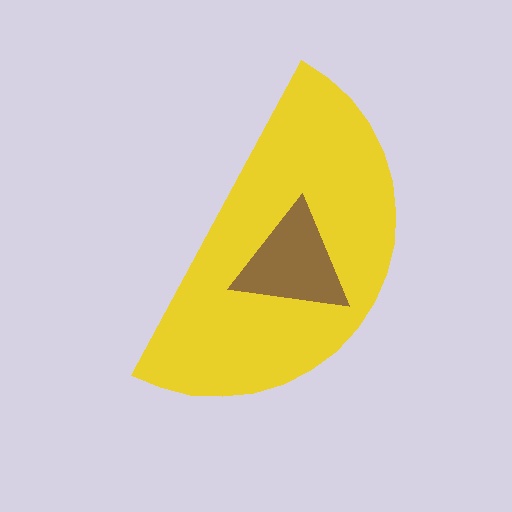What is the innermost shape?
The brown triangle.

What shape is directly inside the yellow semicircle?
The brown triangle.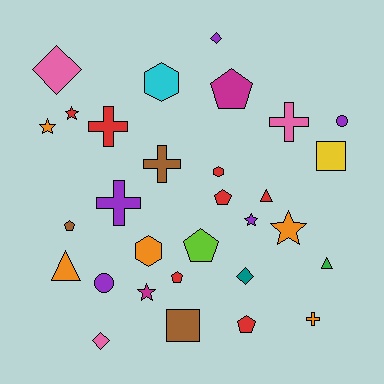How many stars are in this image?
There are 5 stars.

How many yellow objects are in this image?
There is 1 yellow object.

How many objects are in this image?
There are 30 objects.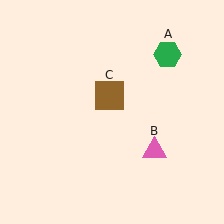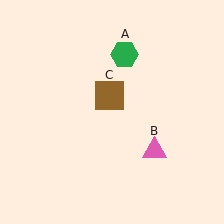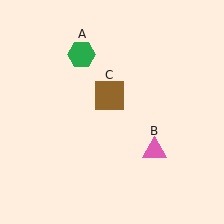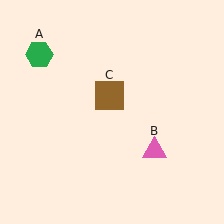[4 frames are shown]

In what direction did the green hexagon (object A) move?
The green hexagon (object A) moved left.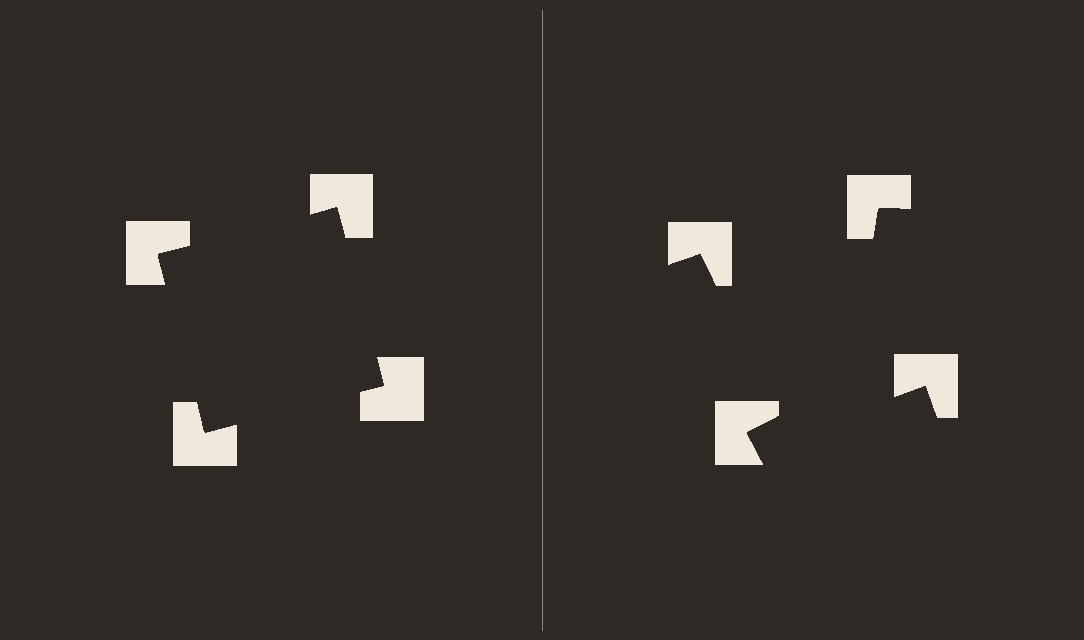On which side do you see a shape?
An illusory square appears on the left side. On the right side the wedge cuts are rotated, so no coherent shape forms.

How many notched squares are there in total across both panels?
8 — 4 on each side.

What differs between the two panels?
The notched squares are positioned identically on both sides; only the wedge orientations differ. On the left they align to a square; on the right they are misaligned.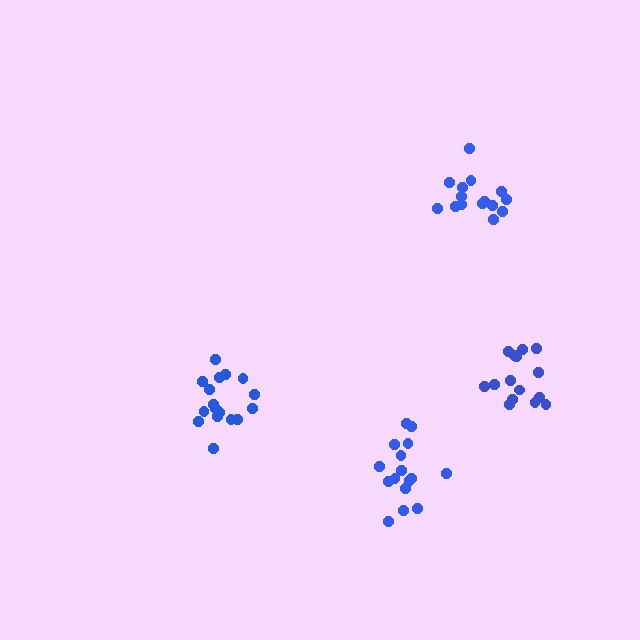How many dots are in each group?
Group 1: 16 dots, Group 2: 17 dots, Group 3: 15 dots, Group 4: 15 dots (63 total).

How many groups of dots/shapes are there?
There are 4 groups.